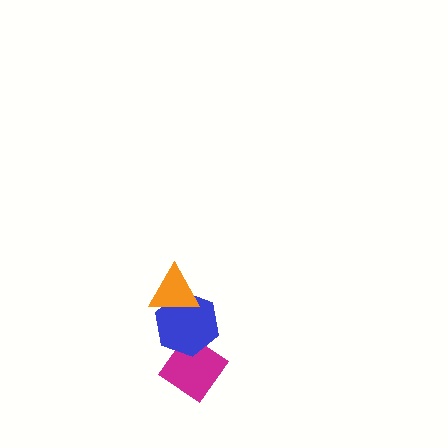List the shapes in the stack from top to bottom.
From top to bottom: the orange triangle, the blue hexagon, the magenta diamond.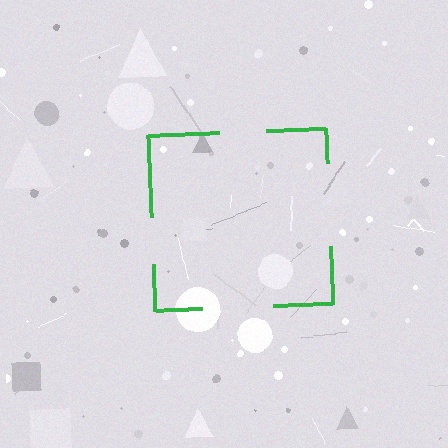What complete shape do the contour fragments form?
The contour fragments form a square.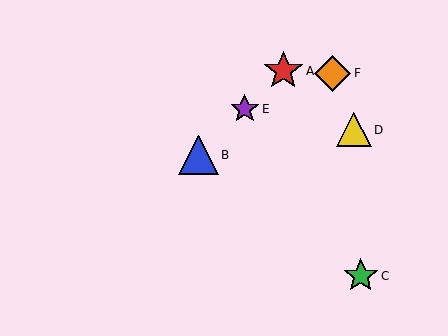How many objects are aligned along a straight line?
3 objects (A, B, E) are aligned along a straight line.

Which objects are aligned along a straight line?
Objects A, B, E are aligned along a straight line.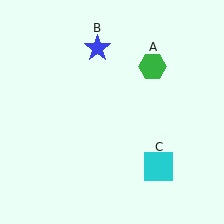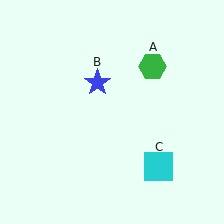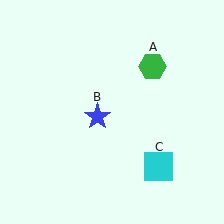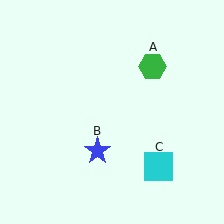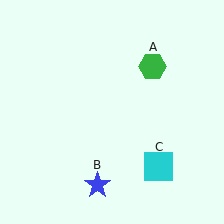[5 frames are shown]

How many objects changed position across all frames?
1 object changed position: blue star (object B).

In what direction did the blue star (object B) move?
The blue star (object B) moved down.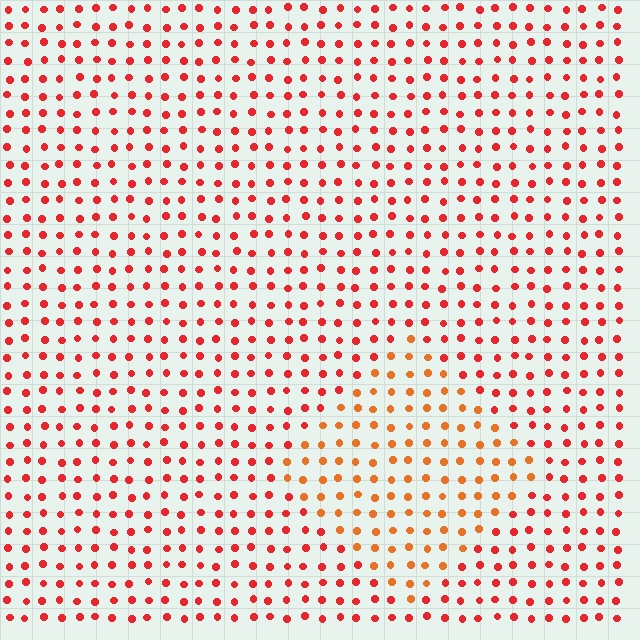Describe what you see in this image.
The image is filled with small red elements in a uniform arrangement. A diamond-shaped region is visible where the elements are tinted to a slightly different hue, forming a subtle color boundary.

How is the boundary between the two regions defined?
The boundary is defined purely by a slight shift in hue (about 26 degrees). Spacing, size, and orientation are identical on both sides.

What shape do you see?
I see a diamond.